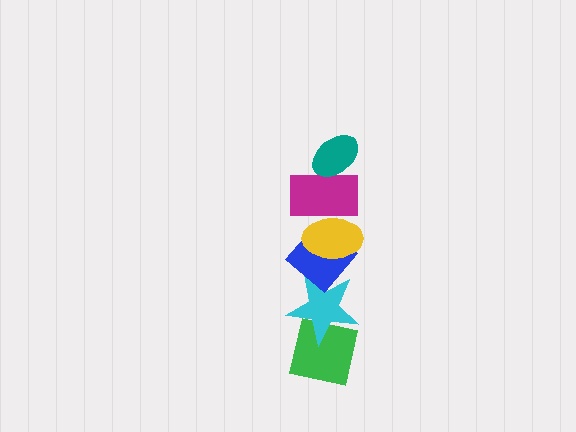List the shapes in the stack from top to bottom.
From top to bottom: the teal ellipse, the magenta rectangle, the yellow ellipse, the blue diamond, the cyan star, the green square.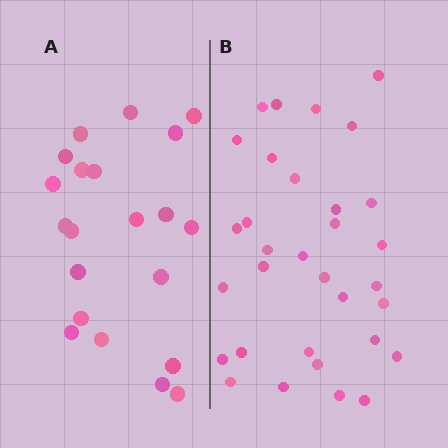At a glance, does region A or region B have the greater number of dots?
Region B (the right region) has more dots.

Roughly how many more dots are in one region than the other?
Region B has roughly 12 or so more dots than region A.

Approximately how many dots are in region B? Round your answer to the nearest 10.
About 30 dots. (The exact count is 32, which rounds to 30.)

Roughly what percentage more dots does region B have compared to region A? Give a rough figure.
About 50% more.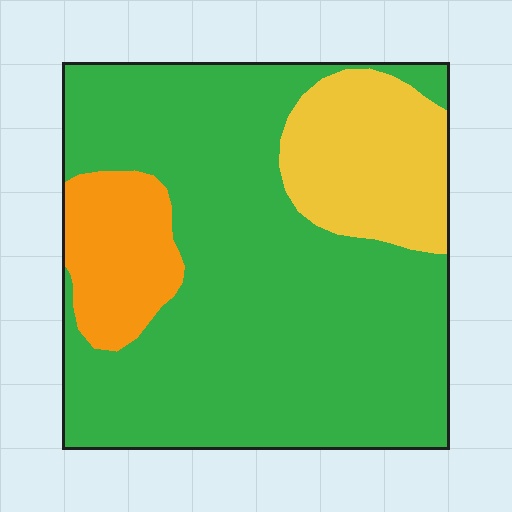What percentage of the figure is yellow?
Yellow covers 17% of the figure.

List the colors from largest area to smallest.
From largest to smallest: green, yellow, orange.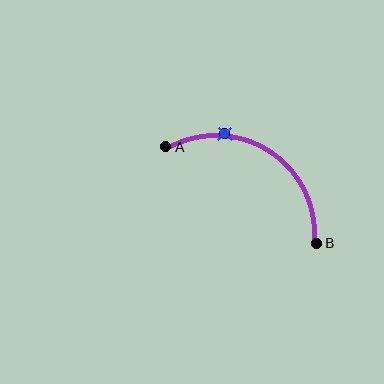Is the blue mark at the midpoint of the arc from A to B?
No. The blue mark lies on the arc but is closer to endpoint A. The arc midpoint would be at the point on the curve equidistant along the arc from both A and B.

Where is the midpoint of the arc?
The arc midpoint is the point on the curve farthest from the straight line joining A and B. It sits above that line.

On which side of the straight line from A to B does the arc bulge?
The arc bulges above the straight line connecting A and B.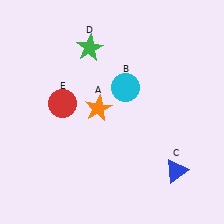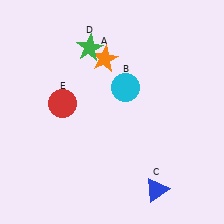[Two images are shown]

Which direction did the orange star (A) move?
The orange star (A) moved up.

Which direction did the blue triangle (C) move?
The blue triangle (C) moved left.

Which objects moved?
The objects that moved are: the orange star (A), the blue triangle (C).